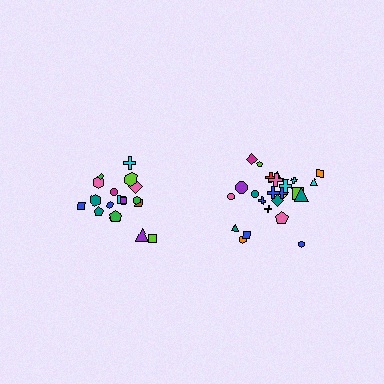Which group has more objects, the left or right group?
The right group.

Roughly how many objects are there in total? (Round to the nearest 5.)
Roughly 45 objects in total.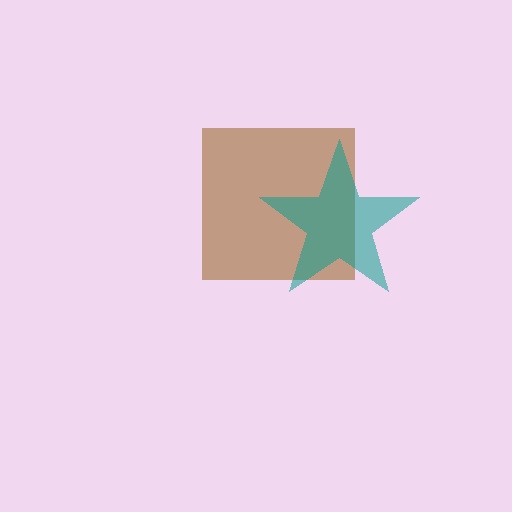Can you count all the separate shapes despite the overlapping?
Yes, there are 2 separate shapes.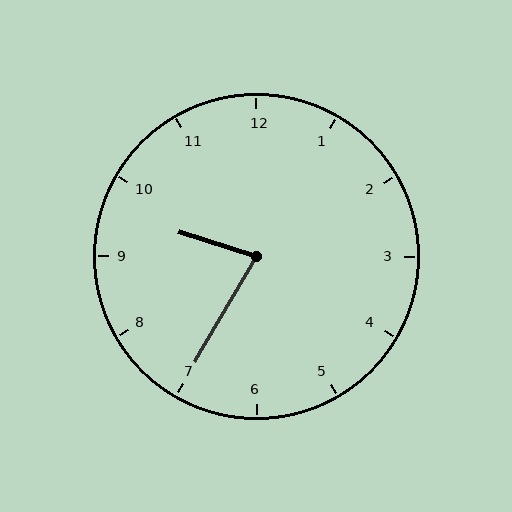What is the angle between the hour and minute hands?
Approximately 78 degrees.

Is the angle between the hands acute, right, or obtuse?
It is acute.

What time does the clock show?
9:35.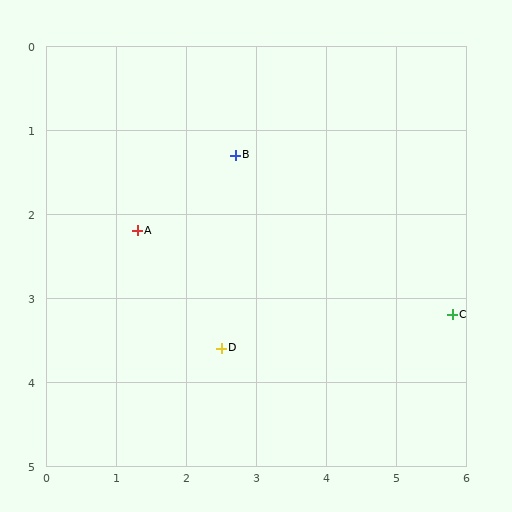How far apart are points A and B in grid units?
Points A and B are about 1.7 grid units apart.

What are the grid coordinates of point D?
Point D is at approximately (2.5, 3.6).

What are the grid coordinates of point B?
Point B is at approximately (2.7, 1.3).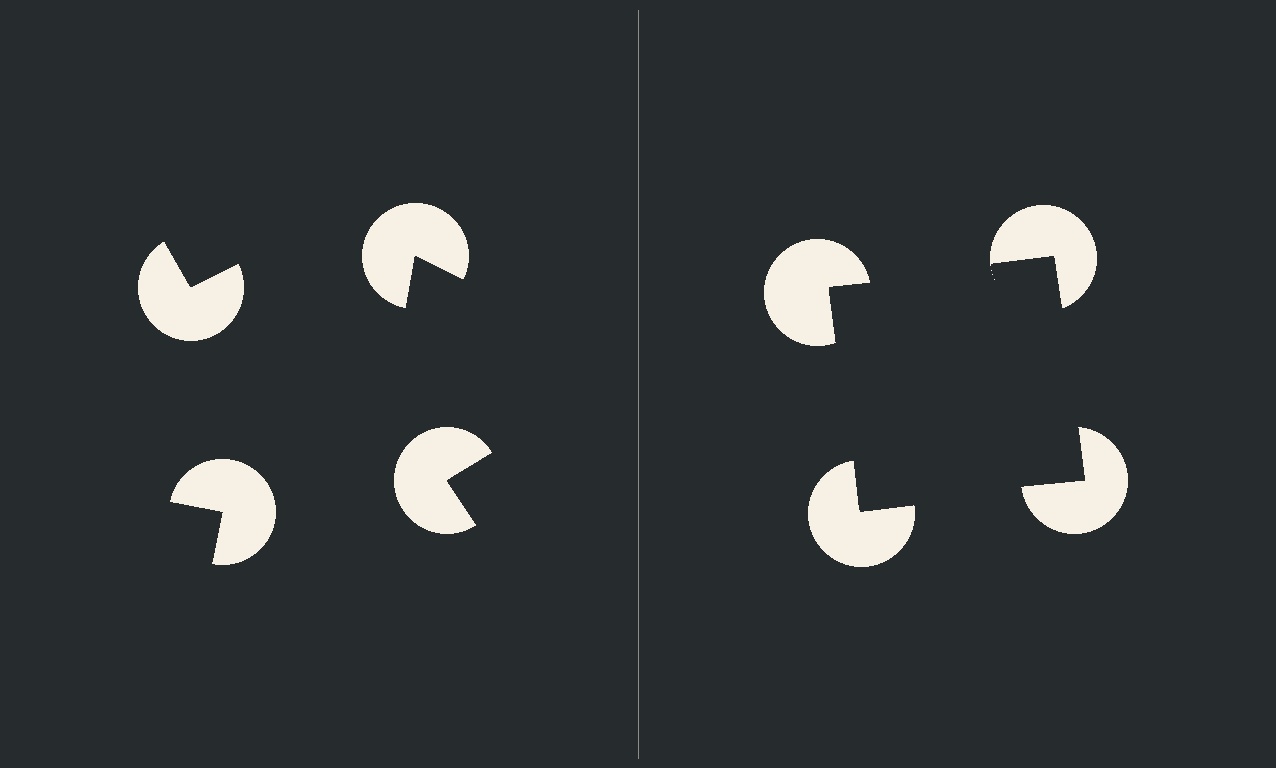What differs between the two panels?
The pac-man discs are positioned identically on both sides; only the wedge orientations differ. On the right they align to a square; on the left they are misaligned.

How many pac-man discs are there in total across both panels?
8 — 4 on each side.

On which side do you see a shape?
An illusory square appears on the right side. On the left side the wedge cuts are rotated, so no coherent shape forms.